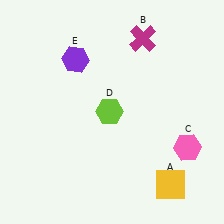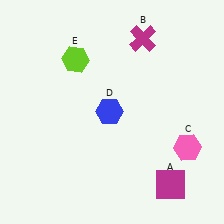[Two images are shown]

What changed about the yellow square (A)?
In Image 1, A is yellow. In Image 2, it changed to magenta.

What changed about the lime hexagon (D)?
In Image 1, D is lime. In Image 2, it changed to blue.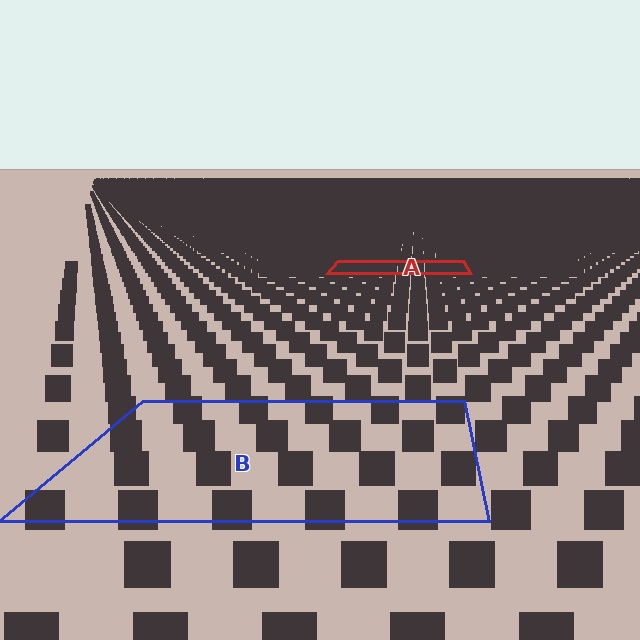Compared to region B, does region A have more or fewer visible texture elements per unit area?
Region A has more texture elements per unit area — they are packed more densely because it is farther away.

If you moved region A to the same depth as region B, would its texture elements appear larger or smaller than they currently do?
They would appear larger. At a closer depth, the same texture elements are projected at a bigger on-screen size.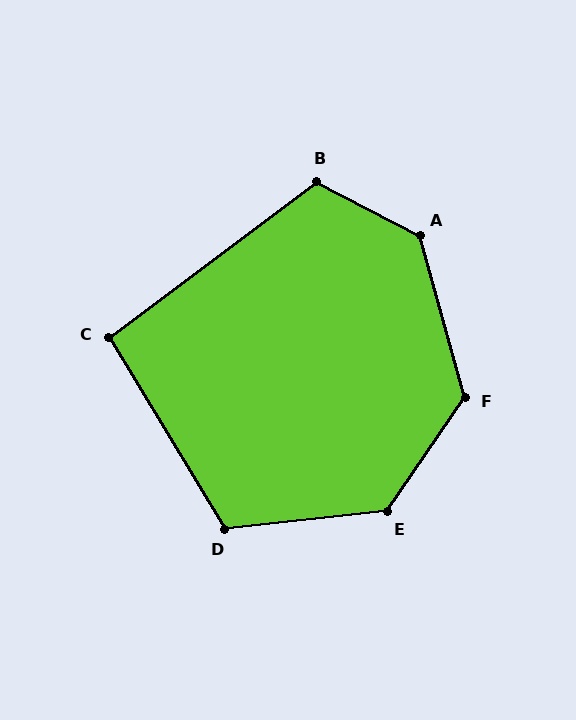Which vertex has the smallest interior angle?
C, at approximately 96 degrees.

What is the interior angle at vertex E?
Approximately 131 degrees (obtuse).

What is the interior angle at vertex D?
Approximately 115 degrees (obtuse).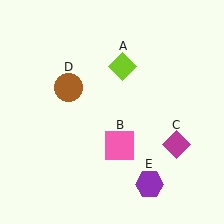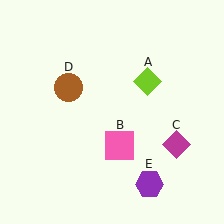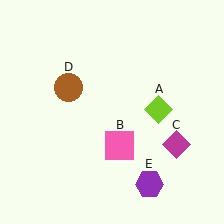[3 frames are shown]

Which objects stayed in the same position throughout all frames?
Pink square (object B) and magenta diamond (object C) and brown circle (object D) and purple hexagon (object E) remained stationary.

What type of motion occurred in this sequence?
The lime diamond (object A) rotated clockwise around the center of the scene.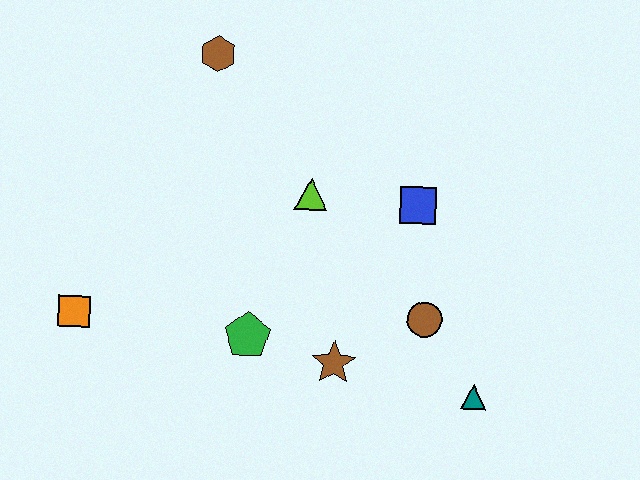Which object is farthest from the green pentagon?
The brown hexagon is farthest from the green pentagon.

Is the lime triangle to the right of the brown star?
No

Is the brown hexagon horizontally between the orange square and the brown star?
Yes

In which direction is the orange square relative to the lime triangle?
The orange square is to the left of the lime triangle.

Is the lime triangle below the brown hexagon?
Yes